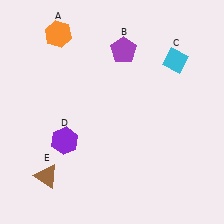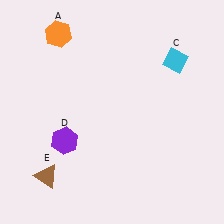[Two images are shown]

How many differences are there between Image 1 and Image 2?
There is 1 difference between the two images.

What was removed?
The purple pentagon (B) was removed in Image 2.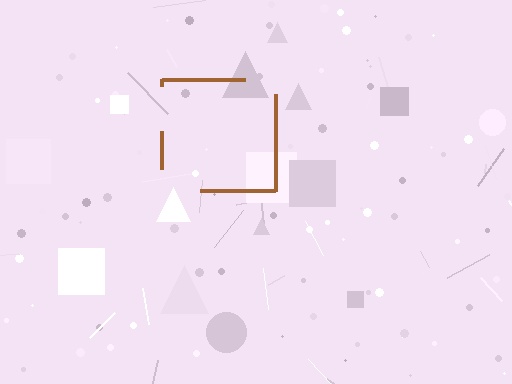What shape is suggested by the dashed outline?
The dashed outline suggests a square.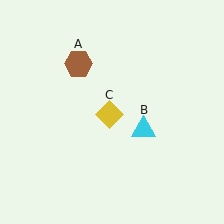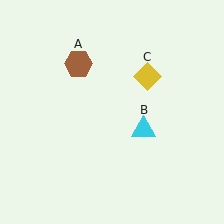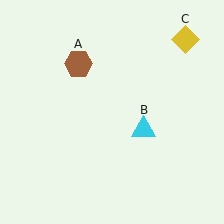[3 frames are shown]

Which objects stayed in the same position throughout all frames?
Brown hexagon (object A) and cyan triangle (object B) remained stationary.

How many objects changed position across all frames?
1 object changed position: yellow diamond (object C).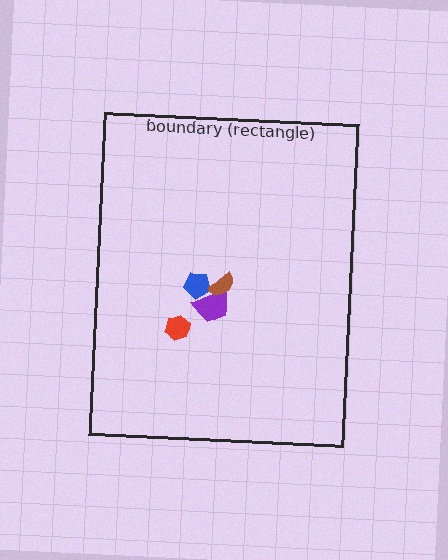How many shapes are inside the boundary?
4 inside, 0 outside.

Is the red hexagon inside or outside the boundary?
Inside.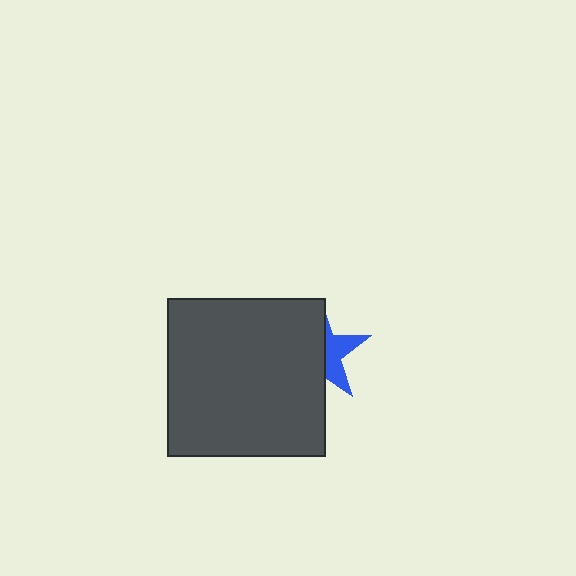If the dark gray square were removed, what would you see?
You would see the complete blue star.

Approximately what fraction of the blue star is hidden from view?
Roughly 61% of the blue star is hidden behind the dark gray square.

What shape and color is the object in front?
The object in front is a dark gray square.